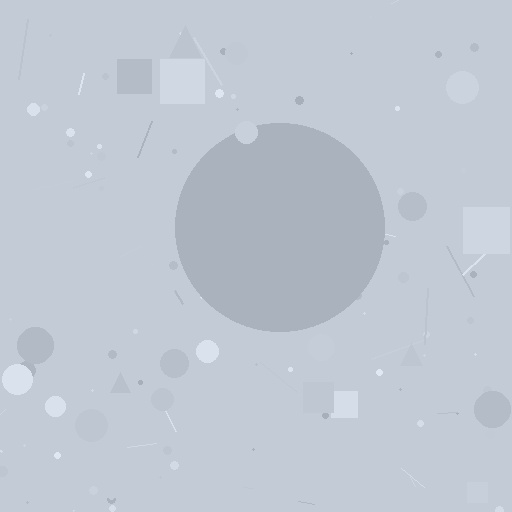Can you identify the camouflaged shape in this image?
The camouflaged shape is a circle.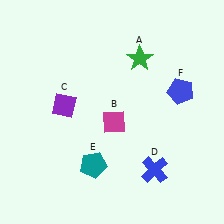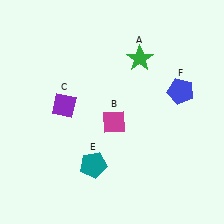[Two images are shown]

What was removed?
The blue cross (D) was removed in Image 2.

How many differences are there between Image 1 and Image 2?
There is 1 difference between the two images.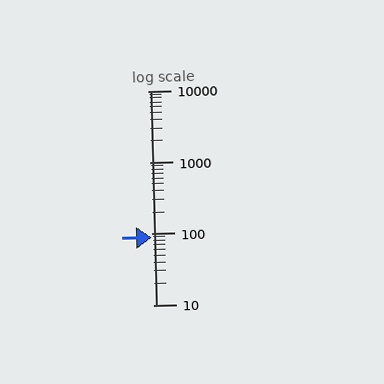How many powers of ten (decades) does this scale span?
The scale spans 3 decades, from 10 to 10000.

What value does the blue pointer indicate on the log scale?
The pointer indicates approximately 88.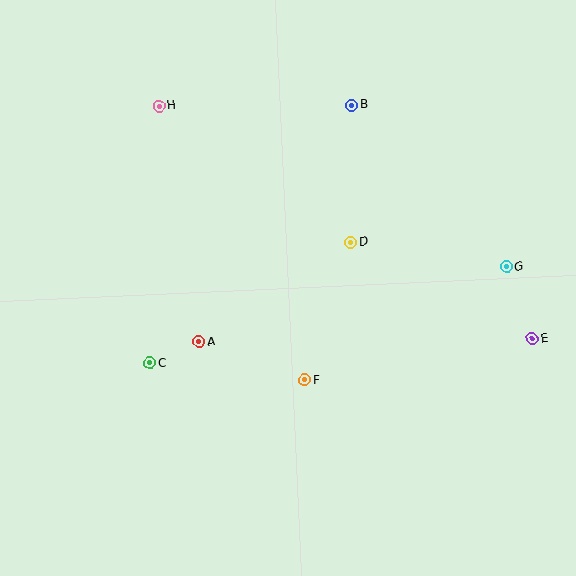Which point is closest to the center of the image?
Point D at (351, 242) is closest to the center.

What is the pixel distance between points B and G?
The distance between B and G is 224 pixels.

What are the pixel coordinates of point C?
Point C is at (150, 363).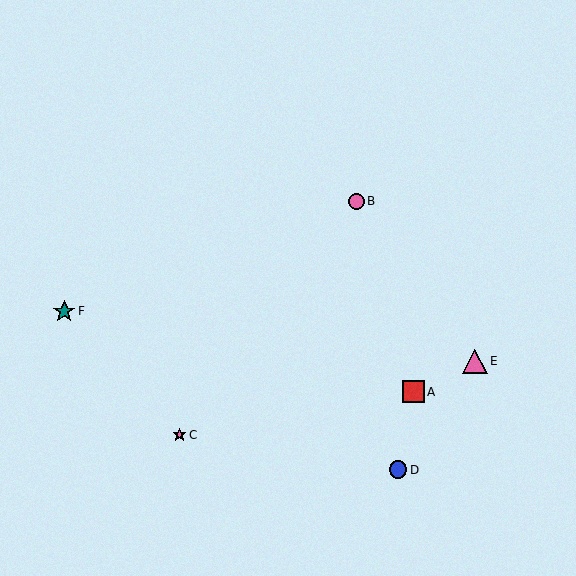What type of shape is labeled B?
Shape B is a pink circle.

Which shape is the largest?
The pink triangle (labeled E) is the largest.